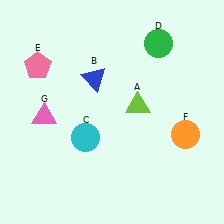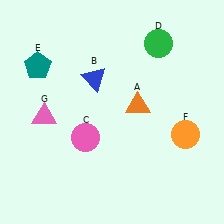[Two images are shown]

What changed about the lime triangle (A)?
In Image 1, A is lime. In Image 2, it changed to orange.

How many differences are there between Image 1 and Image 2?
There are 3 differences between the two images.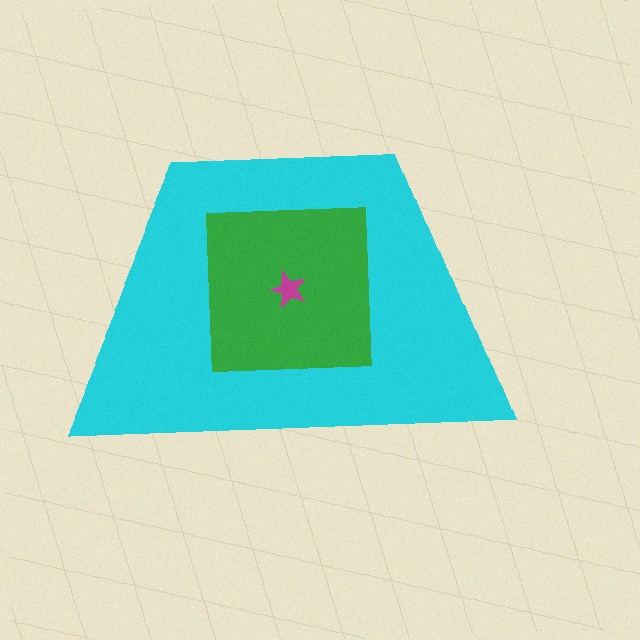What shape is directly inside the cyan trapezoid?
The green square.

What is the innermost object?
The magenta star.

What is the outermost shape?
The cyan trapezoid.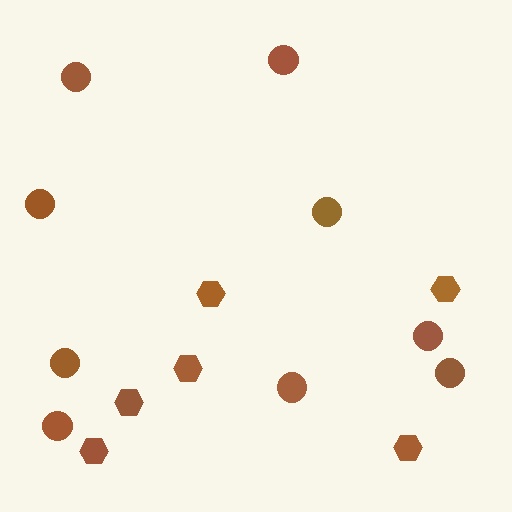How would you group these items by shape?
There are 2 groups: one group of hexagons (6) and one group of circles (9).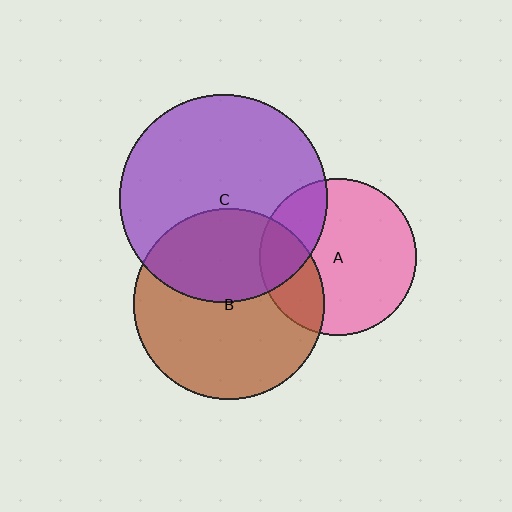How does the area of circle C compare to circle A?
Approximately 1.8 times.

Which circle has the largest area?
Circle C (purple).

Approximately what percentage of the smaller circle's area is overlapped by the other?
Approximately 25%.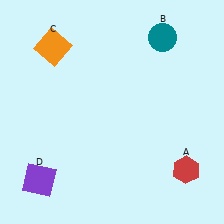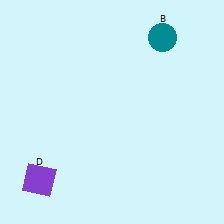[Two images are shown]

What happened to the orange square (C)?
The orange square (C) was removed in Image 2. It was in the top-left area of Image 1.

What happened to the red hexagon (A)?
The red hexagon (A) was removed in Image 2. It was in the bottom-right area of Image 1.